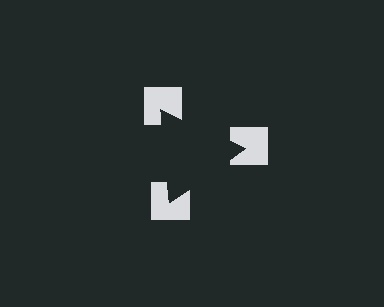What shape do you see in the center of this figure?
An illusory triangle — its edges are inferred from the aligned wedge cuts in the notched squares, not physically drawn.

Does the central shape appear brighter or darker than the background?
It typically appears slightly darker than the background, even though no actual brightness change is drawn.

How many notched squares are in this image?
There are 3 — one at each vertex of the illusory triangle.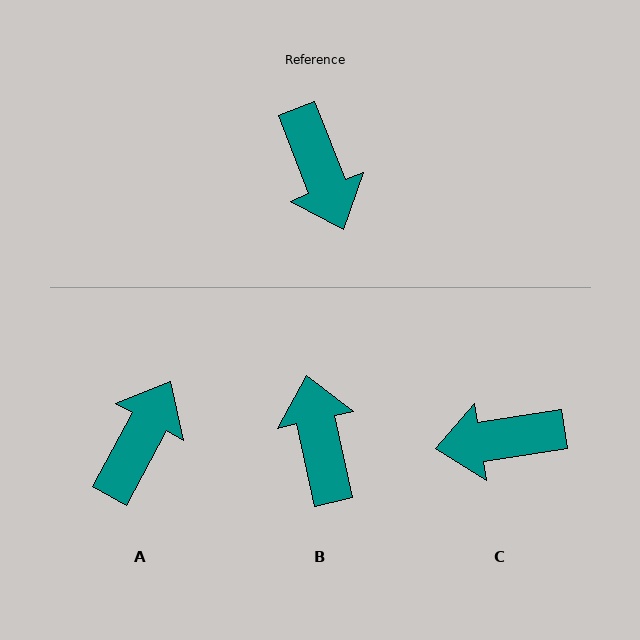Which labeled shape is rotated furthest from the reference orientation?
B, about 171 degrees away.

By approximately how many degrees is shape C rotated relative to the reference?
Approximately 102 degrees clockwise.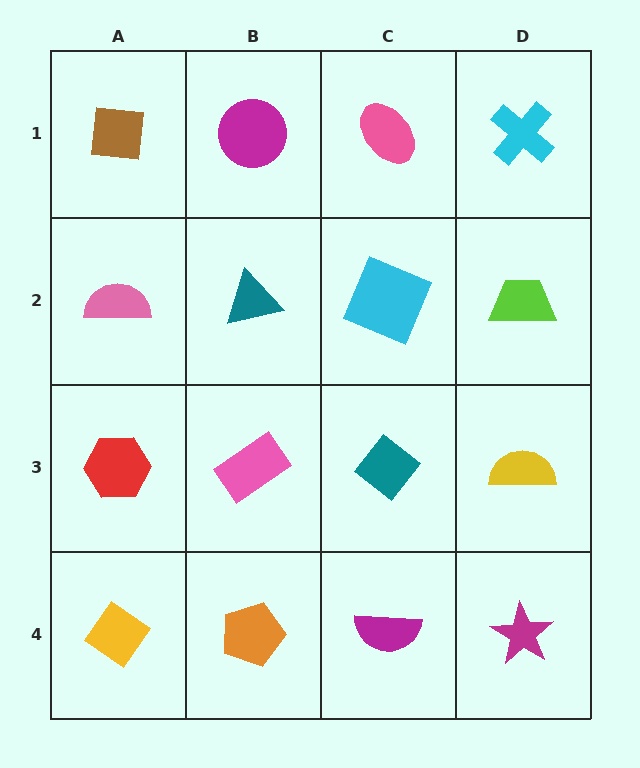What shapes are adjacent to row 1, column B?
A teal triangle (row 2, column B), a brown square (row 1, column A), a pink ellipse (row 1, column C).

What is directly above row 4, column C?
A teal diamond.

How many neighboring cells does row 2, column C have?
4.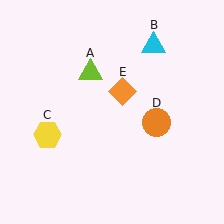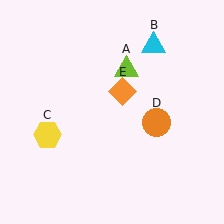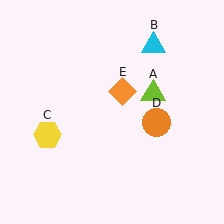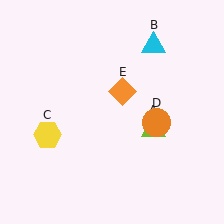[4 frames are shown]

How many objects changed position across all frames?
1 object changed position: lime triangle (object A).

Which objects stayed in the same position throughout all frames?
Cyan triangle (object B) and yellow hexagon (object C) and orange circle (object D) and orange diamond (object E) remained stationary.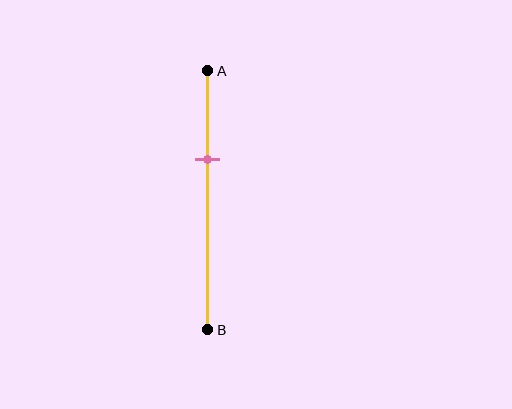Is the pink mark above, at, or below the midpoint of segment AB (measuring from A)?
The pink mark is above the midpoint of segment AB.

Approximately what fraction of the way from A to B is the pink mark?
The pink mark is approximately 35% of the way from A to B.